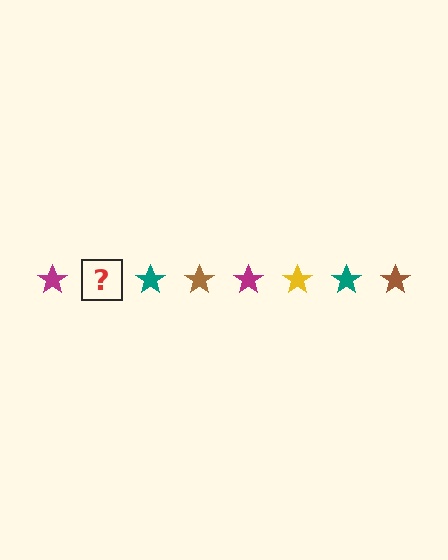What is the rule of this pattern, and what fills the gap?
The rule is that the pattern cycles through magenta, yellow, teal, brown stars. The gap should be filled with a yellow star.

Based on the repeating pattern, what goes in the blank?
The blank should be a yellow star.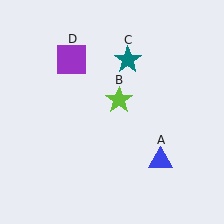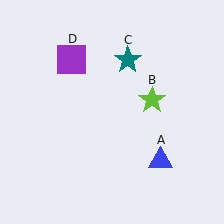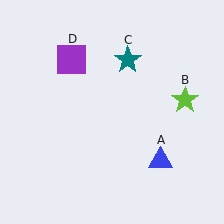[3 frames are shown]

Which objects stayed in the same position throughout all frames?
Blue triangle (object A) and teal star (object C) and purple square (object D) remained stationary.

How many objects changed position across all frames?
1 object changed position: lime star (object B).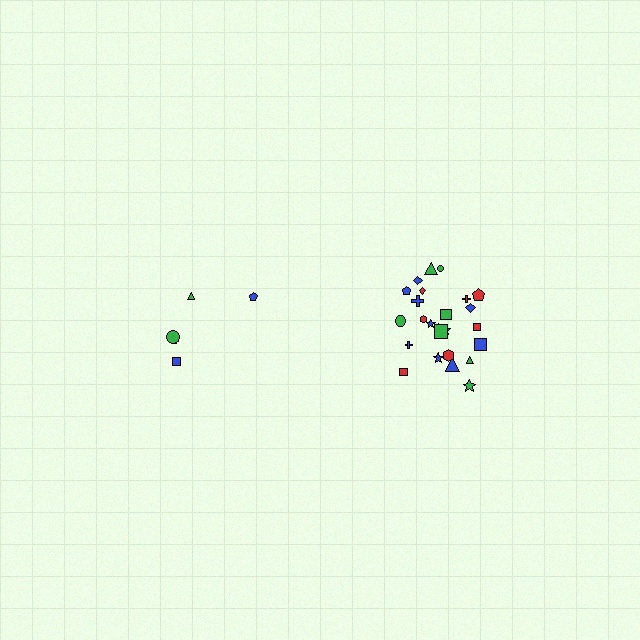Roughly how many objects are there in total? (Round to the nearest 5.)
Roughly 30 objects in total.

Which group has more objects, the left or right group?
The right group.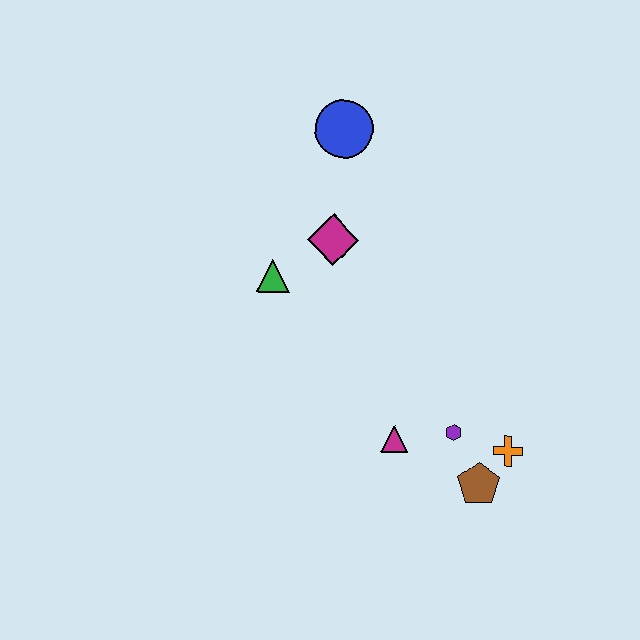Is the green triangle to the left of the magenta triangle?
Yes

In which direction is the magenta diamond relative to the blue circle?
The magenta diamond is below the blue circle.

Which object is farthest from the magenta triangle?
The blue circle is farthest from the magenta triangle.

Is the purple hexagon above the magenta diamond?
No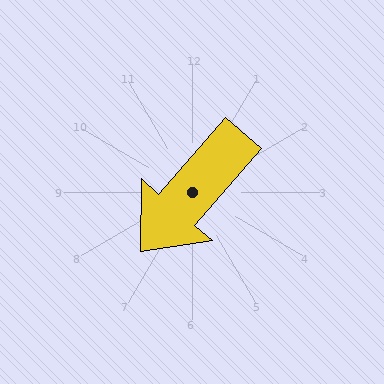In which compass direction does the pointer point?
Southwest.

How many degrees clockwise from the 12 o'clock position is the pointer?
Approximately 221 degrees.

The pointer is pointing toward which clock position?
Roughly 7 o'clock.